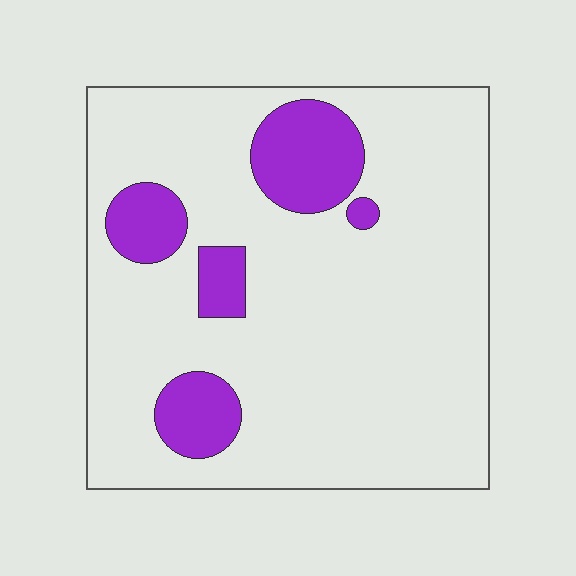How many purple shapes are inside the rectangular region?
5.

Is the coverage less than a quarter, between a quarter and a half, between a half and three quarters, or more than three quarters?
Less than a quarter.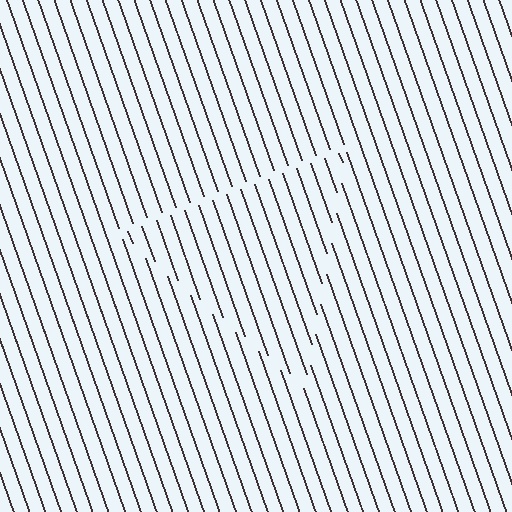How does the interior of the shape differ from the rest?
The interior of the shape contains the same grating, shifted by half a period — the contour is defined by the phase discontinuity where line-ends from the inner and outer gratings abut.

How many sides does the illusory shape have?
3 sides — the line-ends trace a triangle.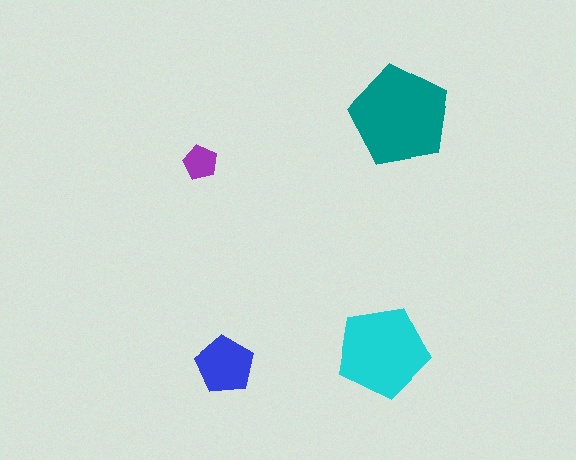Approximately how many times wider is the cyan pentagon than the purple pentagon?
About 2.5 times wider.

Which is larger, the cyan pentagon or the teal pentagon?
The teal one.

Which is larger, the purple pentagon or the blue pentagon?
The blue one.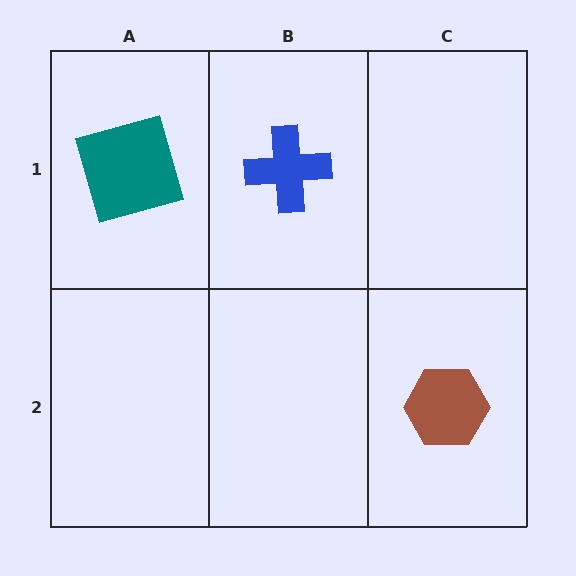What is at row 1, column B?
A blue cross.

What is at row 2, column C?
A brown hexagon.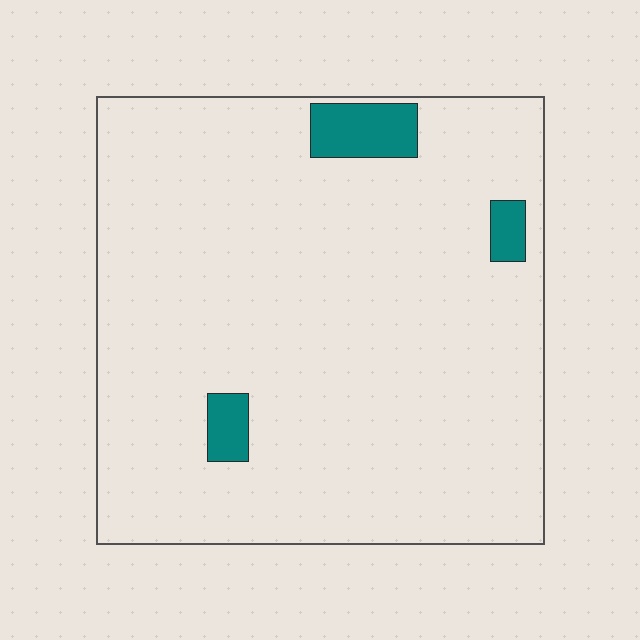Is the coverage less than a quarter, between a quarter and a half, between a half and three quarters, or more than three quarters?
Less than a quarter.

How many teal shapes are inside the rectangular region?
3.